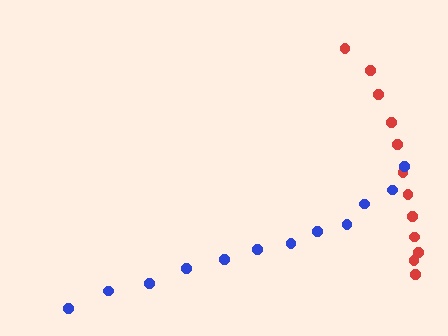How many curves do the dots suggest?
There are 2 distinct paths.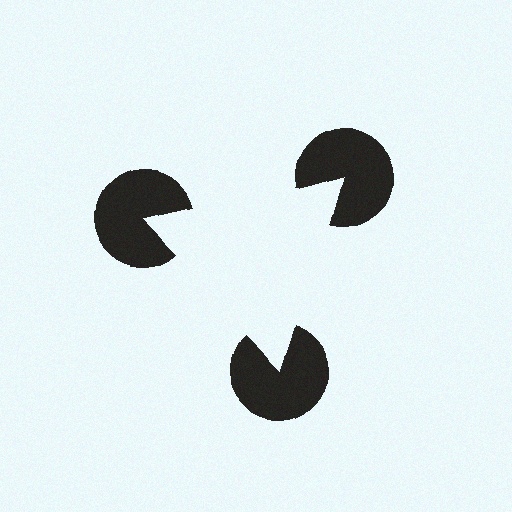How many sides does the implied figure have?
3 sides.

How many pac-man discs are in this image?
There are 3 — one at each vertex of the illusory triangle.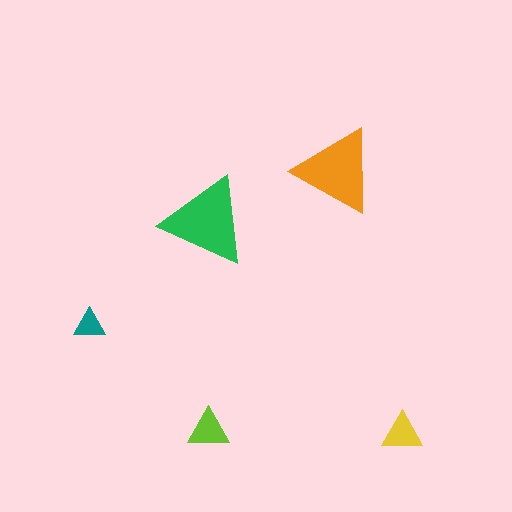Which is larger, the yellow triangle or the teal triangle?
The yellow one.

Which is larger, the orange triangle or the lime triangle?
The orange one.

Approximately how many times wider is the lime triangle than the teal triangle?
About 1.5 times wider.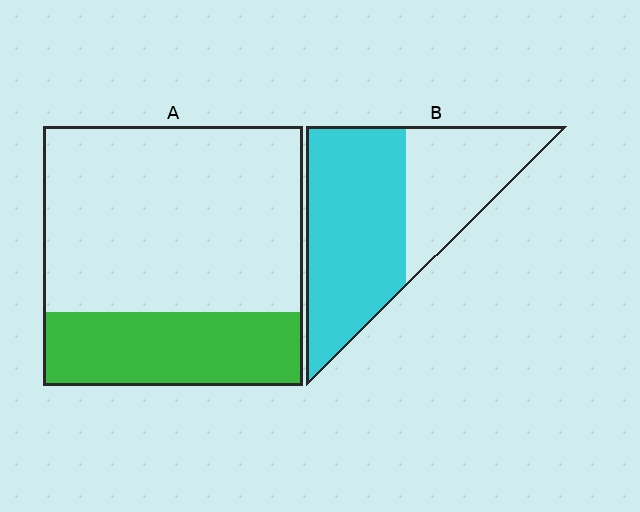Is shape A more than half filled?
No.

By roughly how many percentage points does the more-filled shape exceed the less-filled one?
By roughly 35 percentage points (B over A).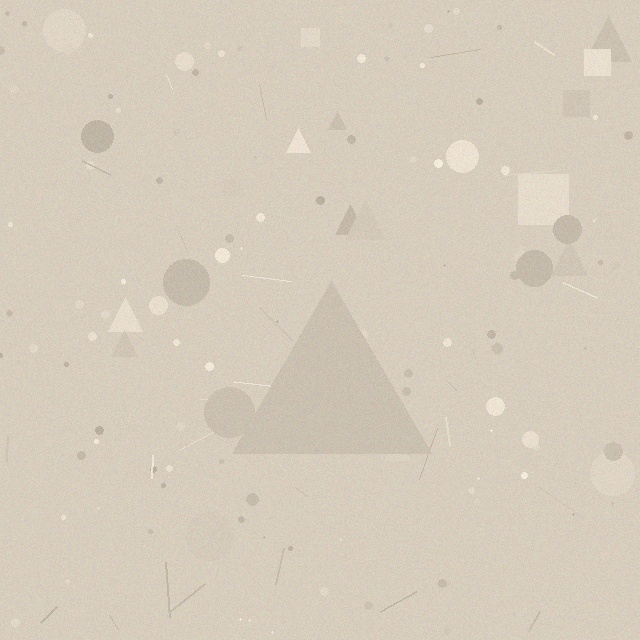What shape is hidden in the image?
A triangle is hidden in the image.